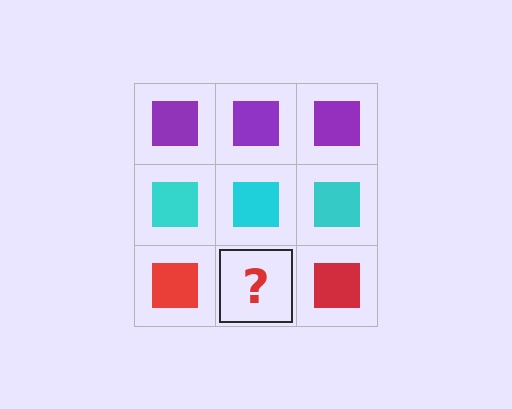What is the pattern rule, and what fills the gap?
The rule is that each row has a consistent color. The gap should be filled with a red square.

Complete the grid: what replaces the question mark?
The question mark should be replaced with a red square.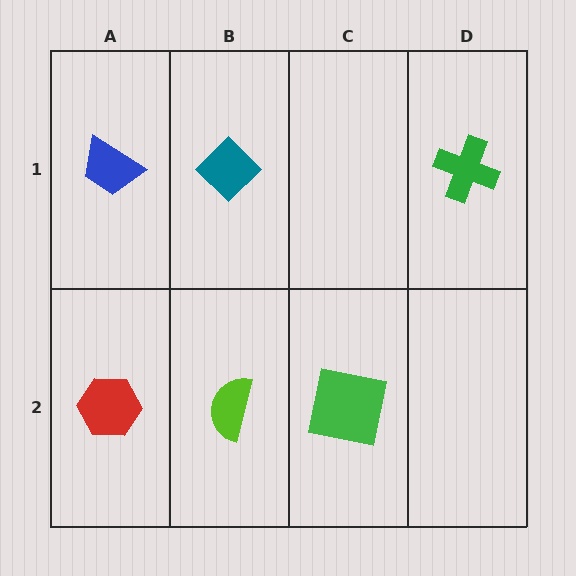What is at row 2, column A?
A red hexagon.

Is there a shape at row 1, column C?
No, that cell is empty.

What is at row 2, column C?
A green square.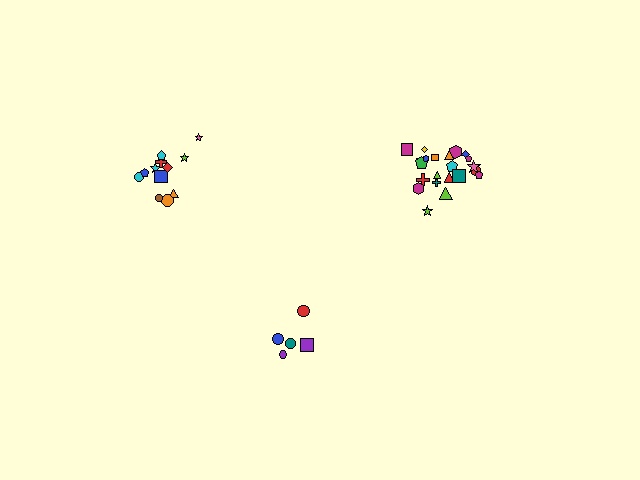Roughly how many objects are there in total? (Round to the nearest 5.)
Roughly 40 objects in total.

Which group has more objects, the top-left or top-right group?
The top-right group.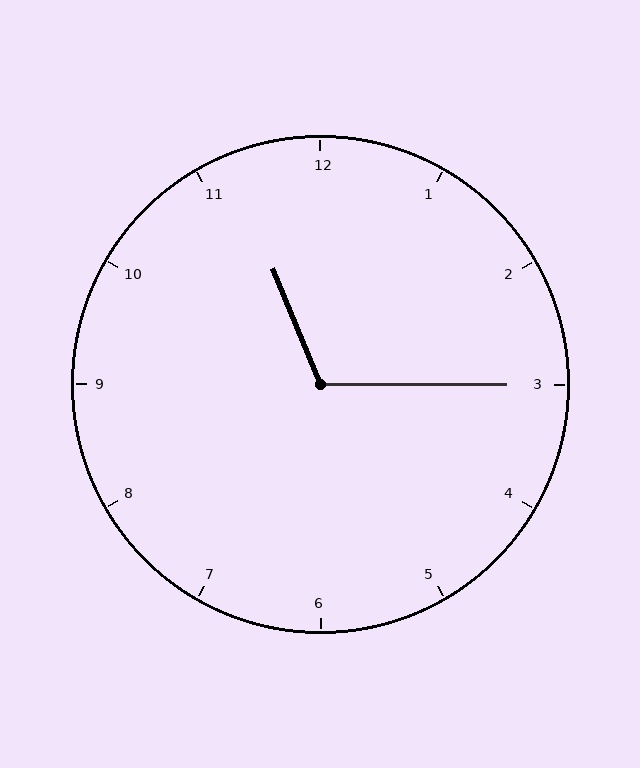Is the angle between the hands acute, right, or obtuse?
It is obtuse.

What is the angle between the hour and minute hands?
Approximately 112 degrees.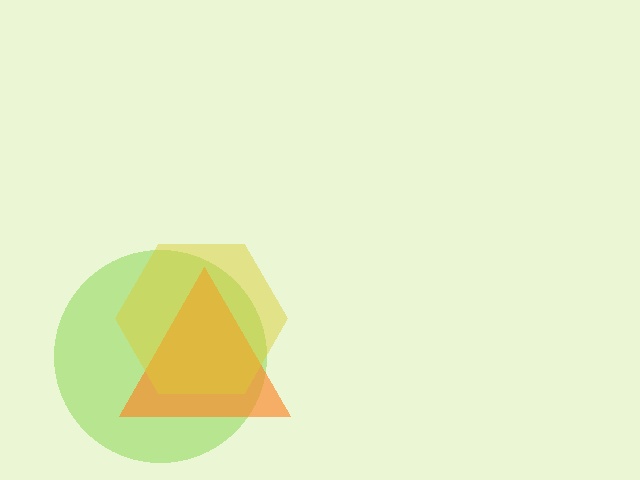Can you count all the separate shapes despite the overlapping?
Yes, there are 3 separate shapes.